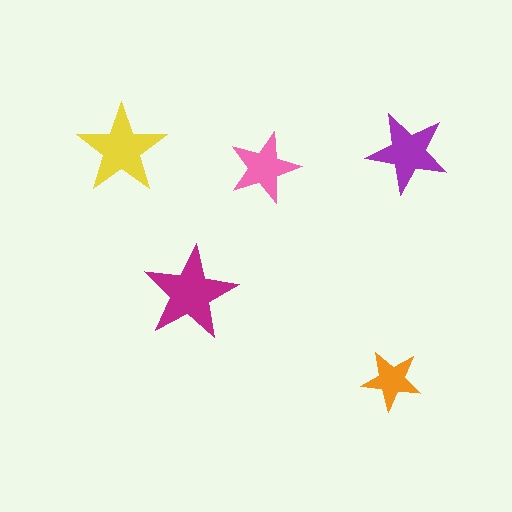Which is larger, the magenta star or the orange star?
The magenta one.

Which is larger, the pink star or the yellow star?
The yellow one.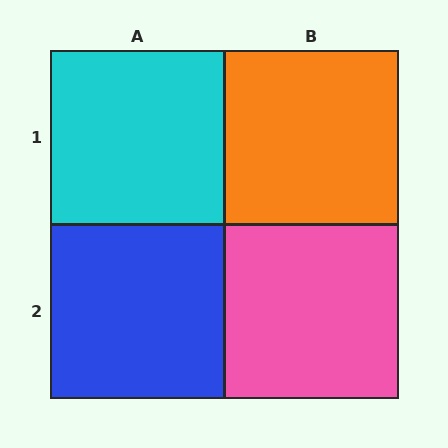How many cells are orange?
1 cell is orange.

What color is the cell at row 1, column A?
Cyan.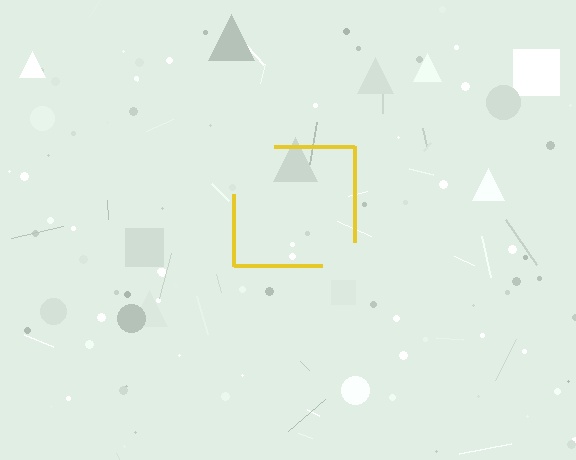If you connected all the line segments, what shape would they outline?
They would outline a square.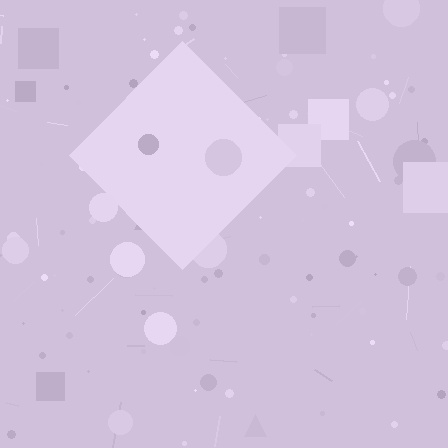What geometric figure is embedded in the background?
A diamond is embedded in the background.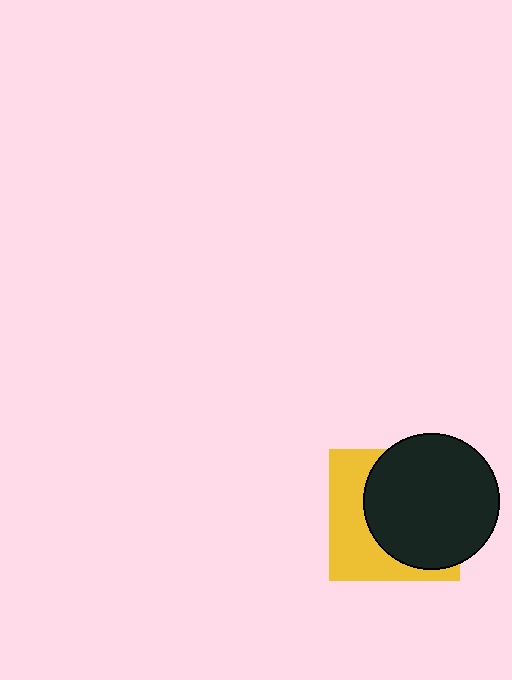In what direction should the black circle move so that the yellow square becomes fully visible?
The black circle should move right. That is the shortest direction to clear the overlap and leave the yellow square fully visible.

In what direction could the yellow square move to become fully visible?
The yellow square could move left. That would shift it out from behind the black circle entirely.